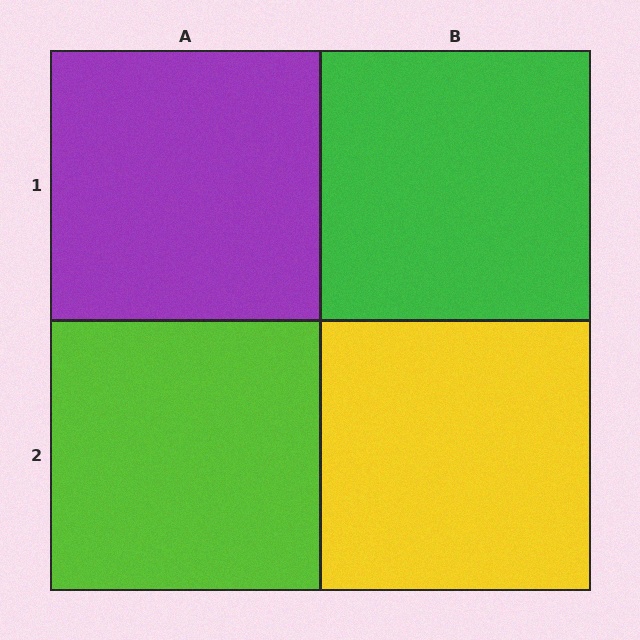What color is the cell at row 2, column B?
Yellow.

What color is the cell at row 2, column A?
Lime.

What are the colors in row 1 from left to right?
Purple, green.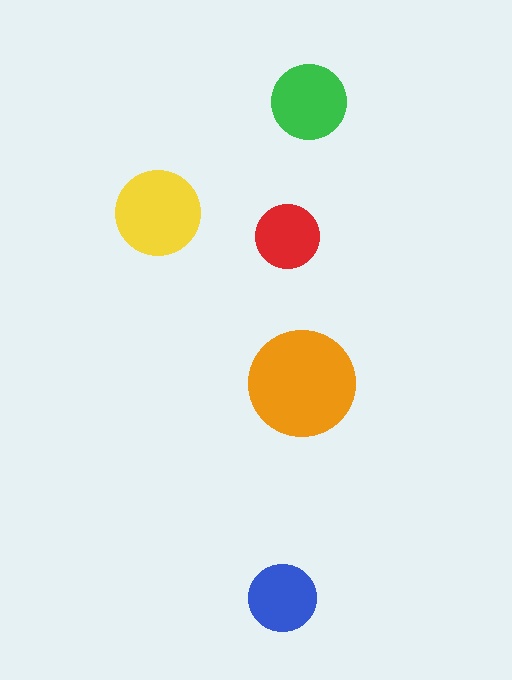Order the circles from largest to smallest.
the orange one, the yellow one, the green one, the blue one, the red one.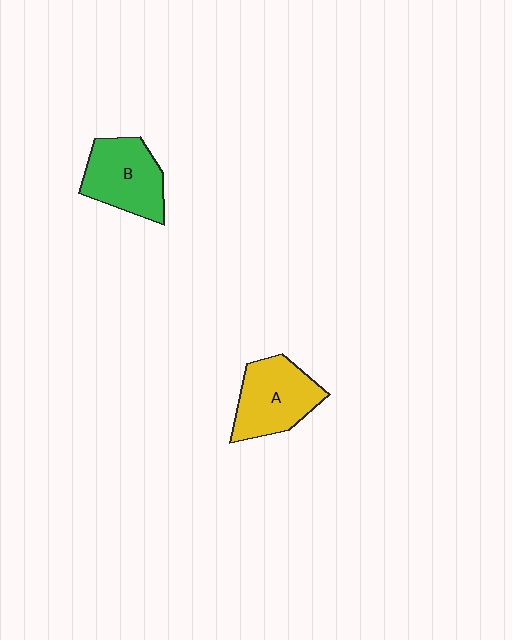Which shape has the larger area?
Shape A (yellow).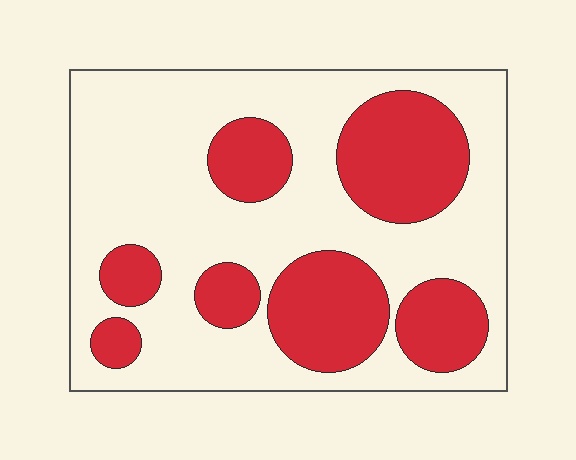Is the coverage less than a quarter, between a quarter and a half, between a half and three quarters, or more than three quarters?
Between a quarter and a half.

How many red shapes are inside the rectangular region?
7.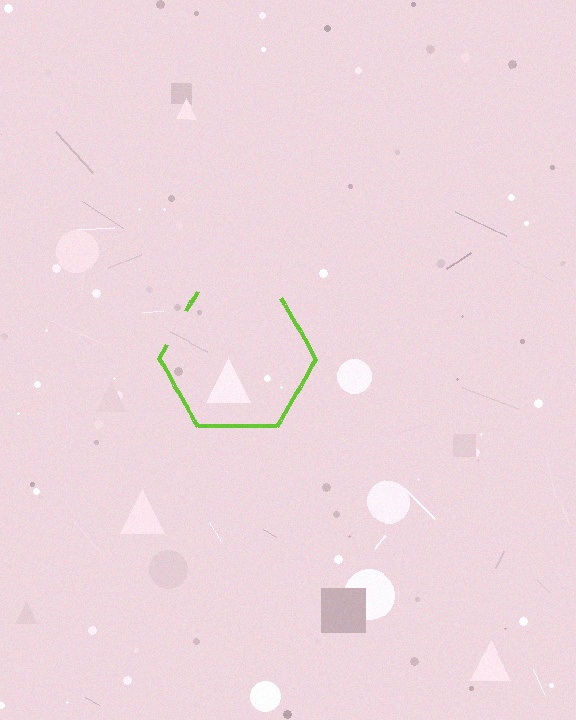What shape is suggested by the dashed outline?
The dashed outline suggests a hexagon.